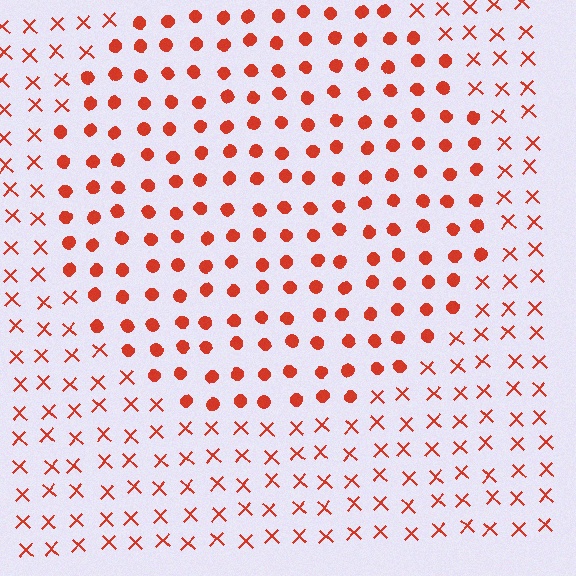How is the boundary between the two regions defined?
The boundary is defined by a change in element shape: circles inside vs. X marks outside. All elements share the same color and spacing.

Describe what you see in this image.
The image is filled with small red elements arranged in a uniform grid. A circle-shaped region contains circles, while the surrounding area contains X marks. The boundary is defined purely by the change in element shape.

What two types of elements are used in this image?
The image uses circles inside the circle region and X marks outside it.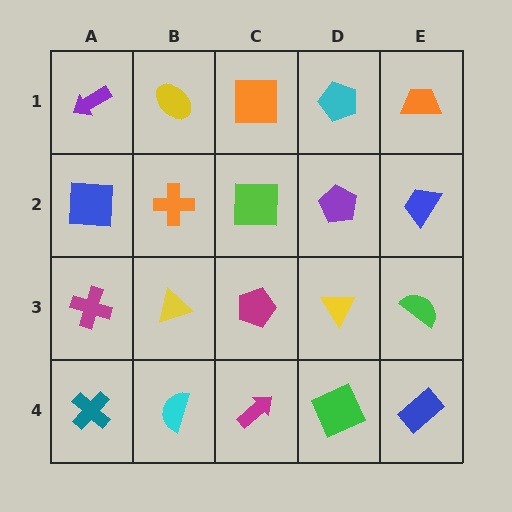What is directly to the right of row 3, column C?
A yellow triangle.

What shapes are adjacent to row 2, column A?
A purple arrow (row 1, column A), a magenta cross (row 3, column A), an orange cross (row 2, column B).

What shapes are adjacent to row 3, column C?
A lime square (row 2, column C), a magenta arrow (row 4, column C), a yellow triangle (row 3, column B), a yellow triangle (row 3, column D).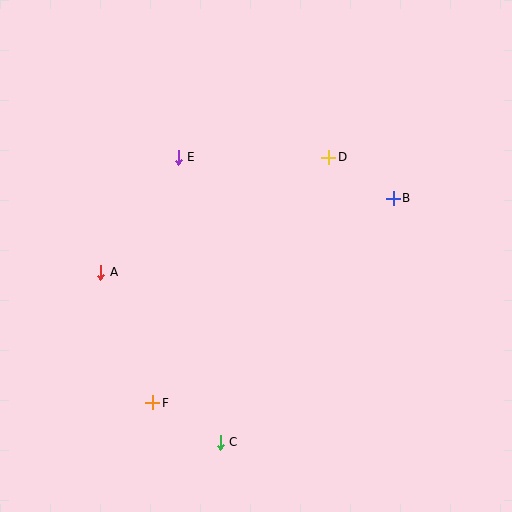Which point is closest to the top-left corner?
Point E is closest to the top-left corner.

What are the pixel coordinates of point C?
Point C is at (220, 442).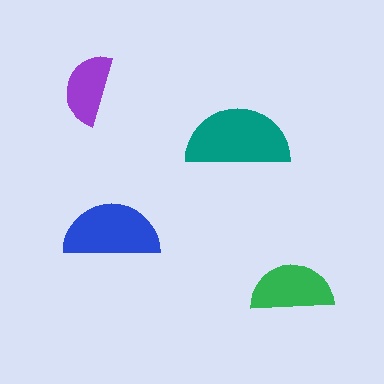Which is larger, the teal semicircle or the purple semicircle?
The teal one.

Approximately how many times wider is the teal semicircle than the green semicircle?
About 1.5 times wider.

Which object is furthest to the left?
The purple semicircle is leftmost.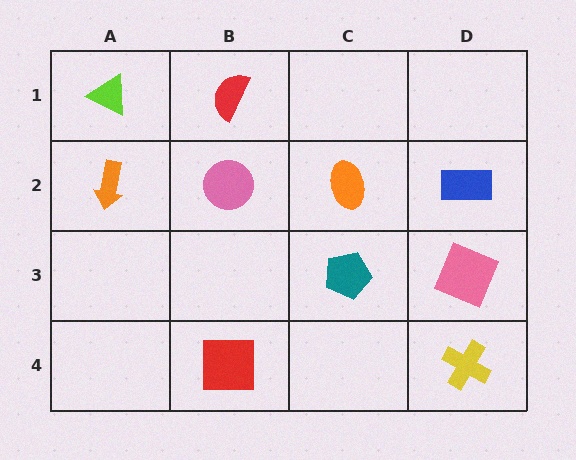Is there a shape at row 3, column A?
No, that cell is empty.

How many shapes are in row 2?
4 shapes.